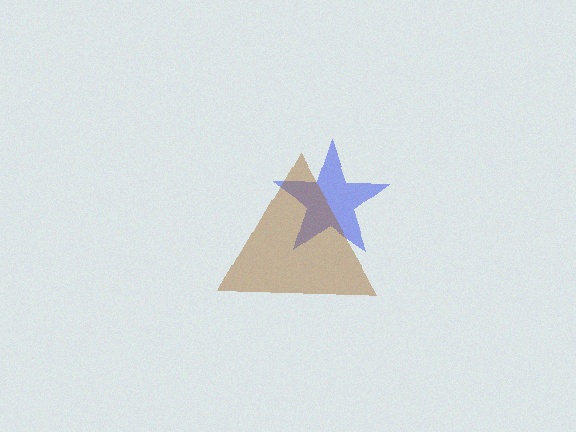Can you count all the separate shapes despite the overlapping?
Yes, there are 2 separate shapes.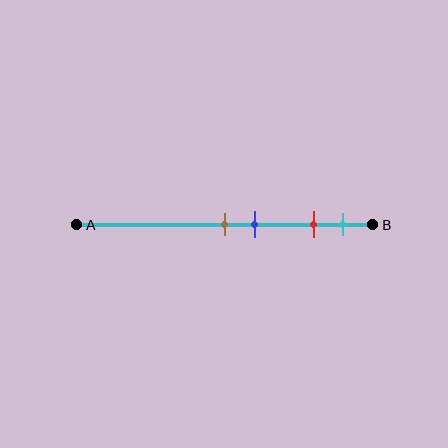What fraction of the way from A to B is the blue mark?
The blue mark is approximately 60% (0.6) of the way from A to B.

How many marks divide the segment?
There are 4 marks dividing the segment.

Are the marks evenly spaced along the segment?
No, the marks are not evenly spaced.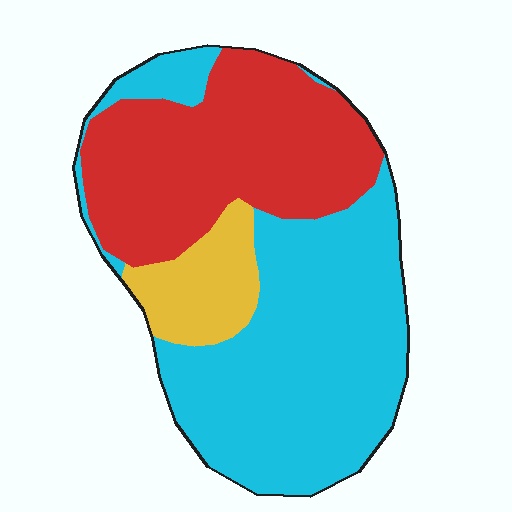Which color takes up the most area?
Cyan, at roughly 50%.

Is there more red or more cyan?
Cyan.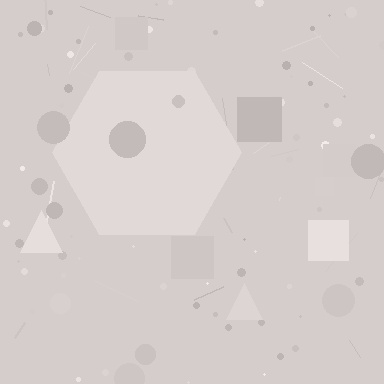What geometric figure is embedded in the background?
A hexagon is embedded in the background.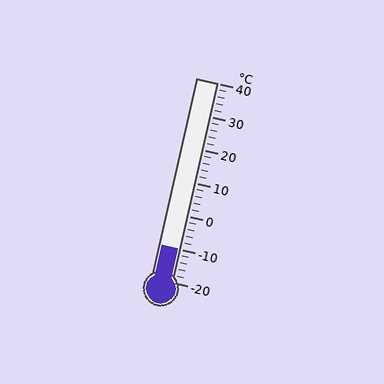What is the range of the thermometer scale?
The thermometer scale ranges from -20°C to 40°C.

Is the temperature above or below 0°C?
The temperature is below 0°C.